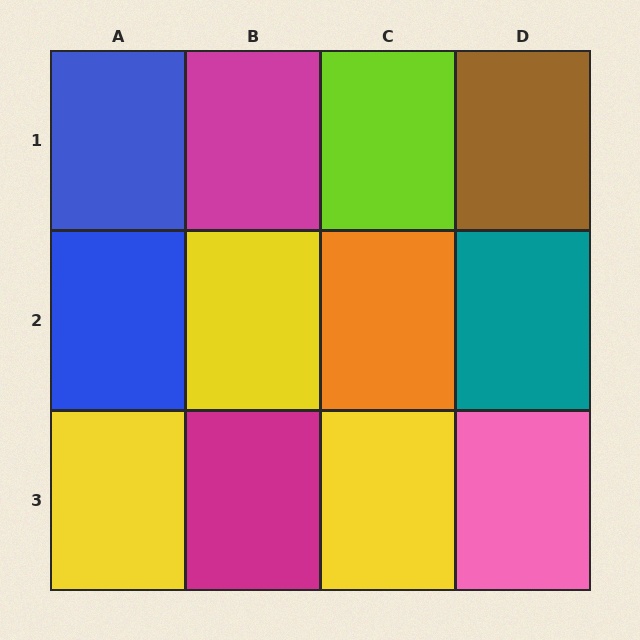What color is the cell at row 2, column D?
Teal.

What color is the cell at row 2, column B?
Yellow.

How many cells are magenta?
2 cells are magenta.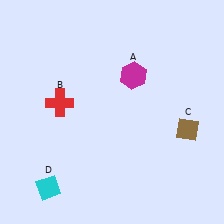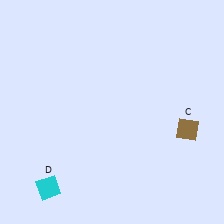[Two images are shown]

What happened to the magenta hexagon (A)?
The magenta hexagon (A) was removed in Image 2. It was in the top-right area of Image 1.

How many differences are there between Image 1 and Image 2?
There are 2 differences between the two images.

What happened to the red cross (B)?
The red cross (B) was removed in Image 2. It was in the top-left area of Image 1.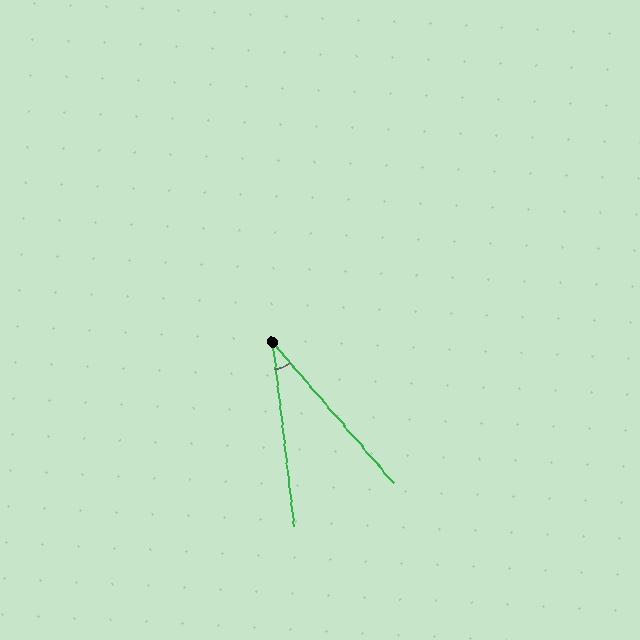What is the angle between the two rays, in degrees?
Approximately 34 degrees.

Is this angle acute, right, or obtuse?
It is acute.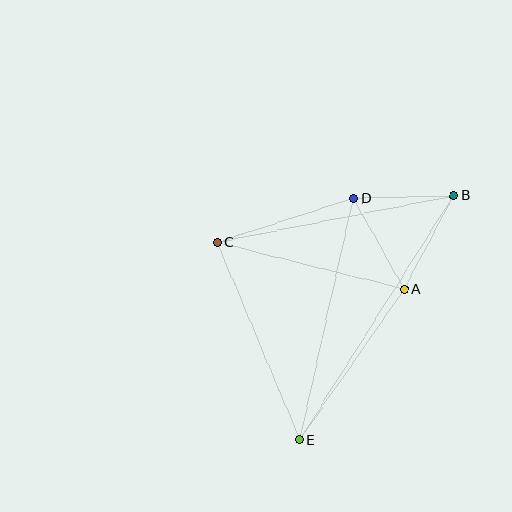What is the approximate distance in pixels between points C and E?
The distance between C and E is approximately 214 pixels.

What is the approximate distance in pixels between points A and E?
The distance between A and E is approximately 183 pixels.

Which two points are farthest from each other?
Points B and E are farthest from each other.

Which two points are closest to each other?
Points B and D are closest to each other.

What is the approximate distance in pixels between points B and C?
The distance between B and C is approximately 241 pixels.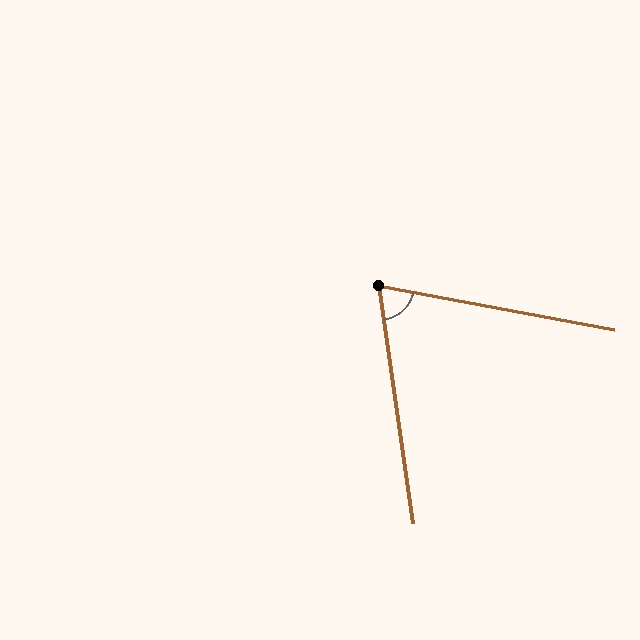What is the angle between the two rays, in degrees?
Approximately 71 degrees.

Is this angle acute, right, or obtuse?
It is acute.